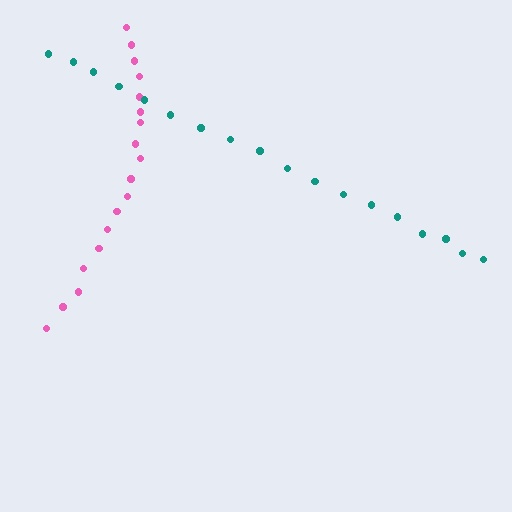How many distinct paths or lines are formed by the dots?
There are 2 distinct paths.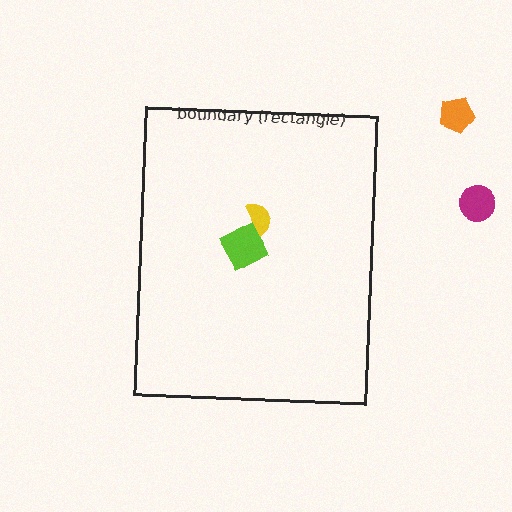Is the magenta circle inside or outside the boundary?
Outside.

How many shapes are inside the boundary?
2 inside, 2 outside.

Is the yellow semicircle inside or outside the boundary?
Inside.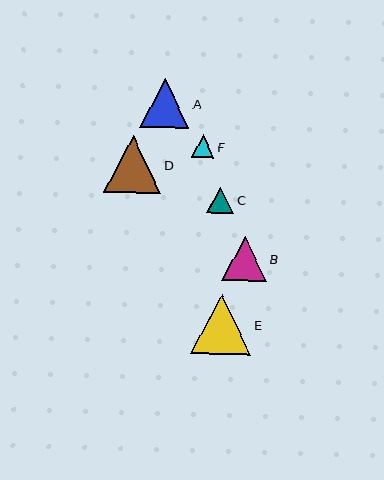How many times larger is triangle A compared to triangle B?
Triangle A is approximately 1.1 times the size of triangle B.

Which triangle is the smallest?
Triangle F is the smallest with a size of approximately 22 pixels.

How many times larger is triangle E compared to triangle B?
Triangle E is approximately 1.4 times the size of triangle B.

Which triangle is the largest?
Triangle E is the largest with a size of approximately 60 pixels.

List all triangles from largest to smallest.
From largest to smallest: E, D, A, B, C, F.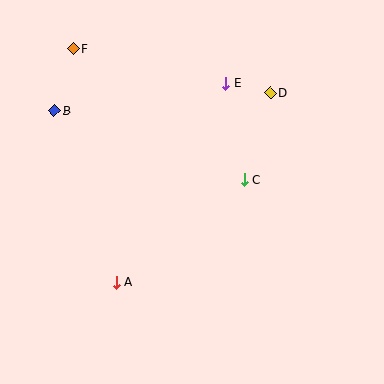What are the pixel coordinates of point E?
Point E is at (226, 83).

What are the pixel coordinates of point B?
Point B is at (55, 110).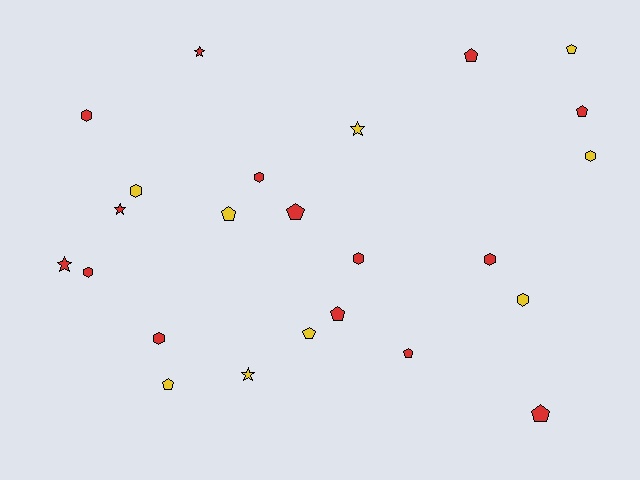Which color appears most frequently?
Red, with 15 objects.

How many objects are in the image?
There are 24 objects.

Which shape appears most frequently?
Pentagon, with 10 objects.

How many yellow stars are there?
There are 2 yellow stars.